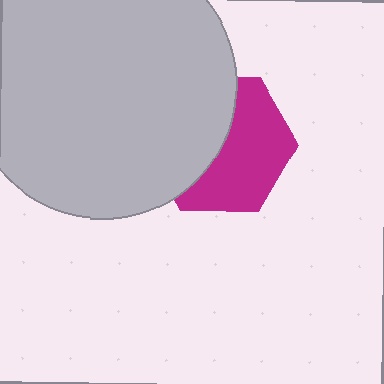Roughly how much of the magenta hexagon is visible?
About half of it is visible (roughly 53%).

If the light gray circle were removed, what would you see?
You would see the complete magenta hexagon.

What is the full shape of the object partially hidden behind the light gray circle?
The partially hidden object is a magenta hexagon.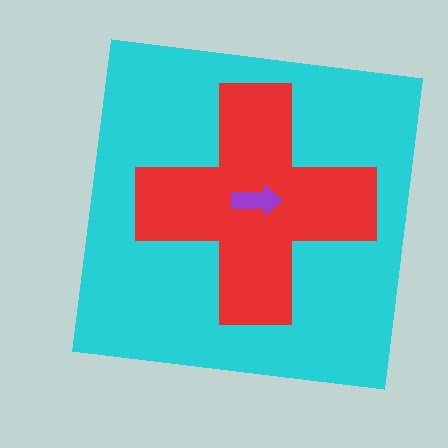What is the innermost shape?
The purple arrow.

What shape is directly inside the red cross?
The purple arrow.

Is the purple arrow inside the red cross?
Yes.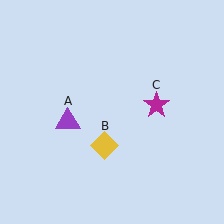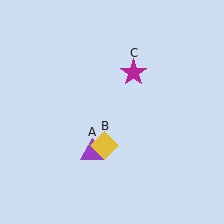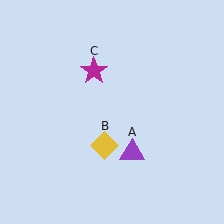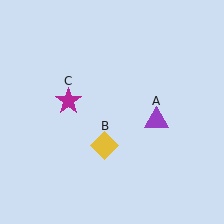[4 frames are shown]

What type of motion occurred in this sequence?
The purple triangle (object A), magenta star (object C) rotated counterclockwise around the center of the scene.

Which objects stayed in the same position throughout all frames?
Yellow diamond (object B) remained stationary.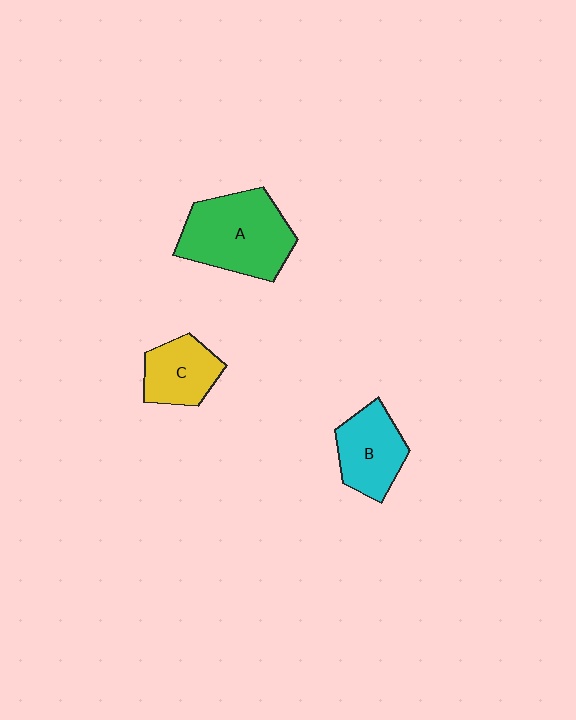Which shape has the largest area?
Shape A (green).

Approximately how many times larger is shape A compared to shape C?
Approximately 1.8 times.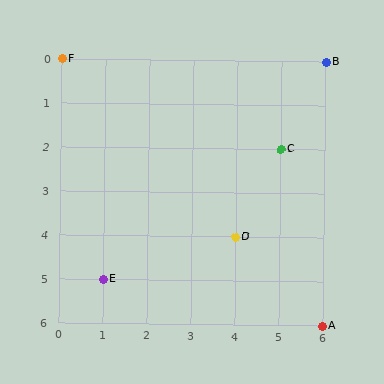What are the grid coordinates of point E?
Point E is at grid coordinates (1, 5).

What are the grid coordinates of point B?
Point B is at grid coordinates (6, 0).